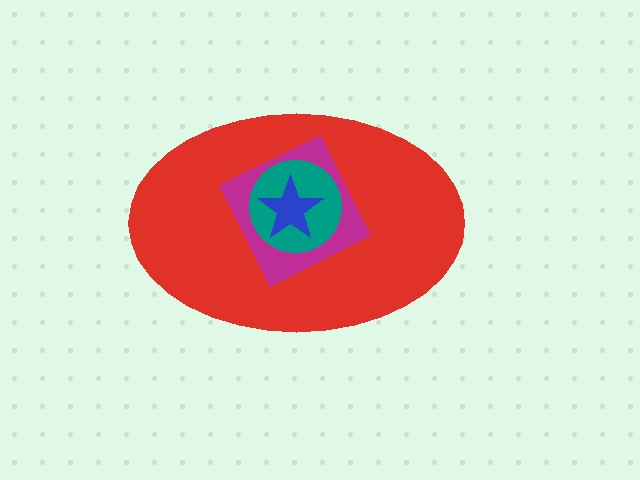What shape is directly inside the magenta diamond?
The teal circle.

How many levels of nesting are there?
4.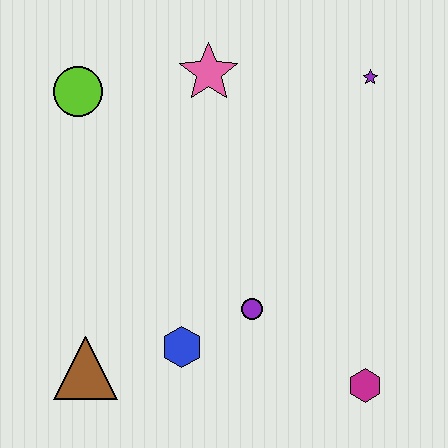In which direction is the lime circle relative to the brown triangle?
The lime circle is above the brown triangle.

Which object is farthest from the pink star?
The magenta hexagon is farthest from the pink star.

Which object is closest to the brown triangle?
The blue hexagon is closest to the brown triangle.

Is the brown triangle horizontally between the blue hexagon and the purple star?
No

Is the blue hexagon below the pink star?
Yes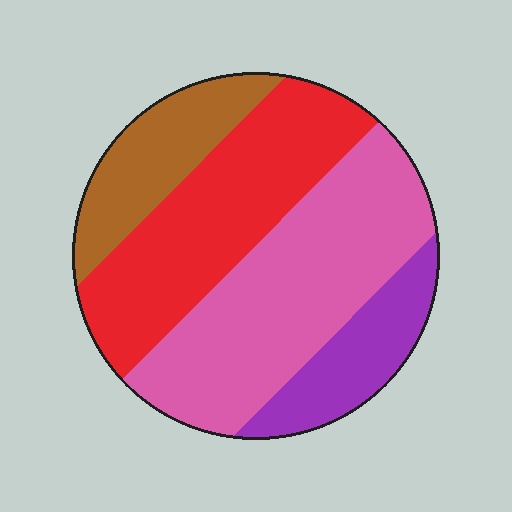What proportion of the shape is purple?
Purple covers around 15% of the shape.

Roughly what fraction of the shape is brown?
Brown covers roughly 15% of the shape.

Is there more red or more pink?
Pink.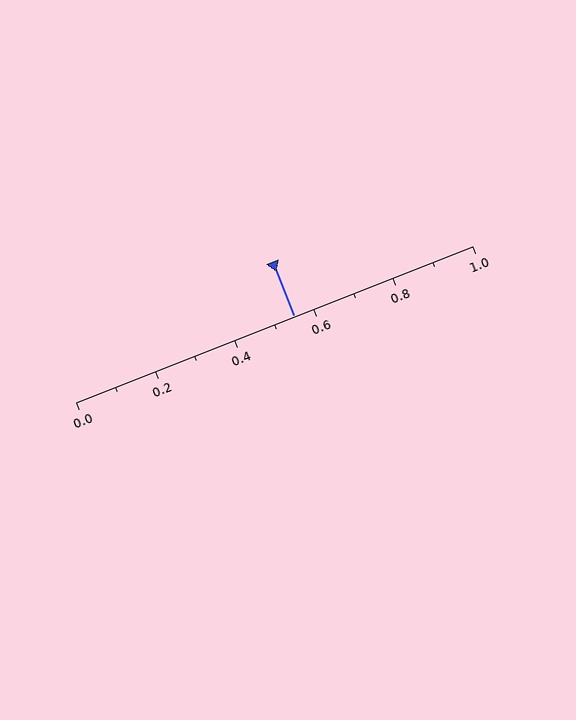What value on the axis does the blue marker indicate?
The marker indicates approximately 0.55.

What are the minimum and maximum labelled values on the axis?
The axis runs from 0.0 to 1.0.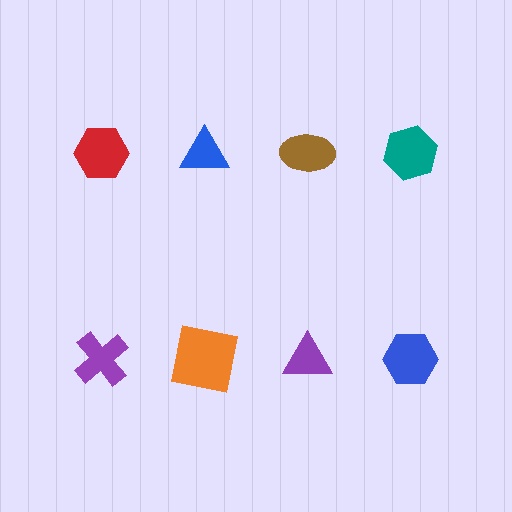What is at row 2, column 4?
A blue hexagon.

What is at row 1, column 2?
A blue triangle.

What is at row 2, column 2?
An orange square.